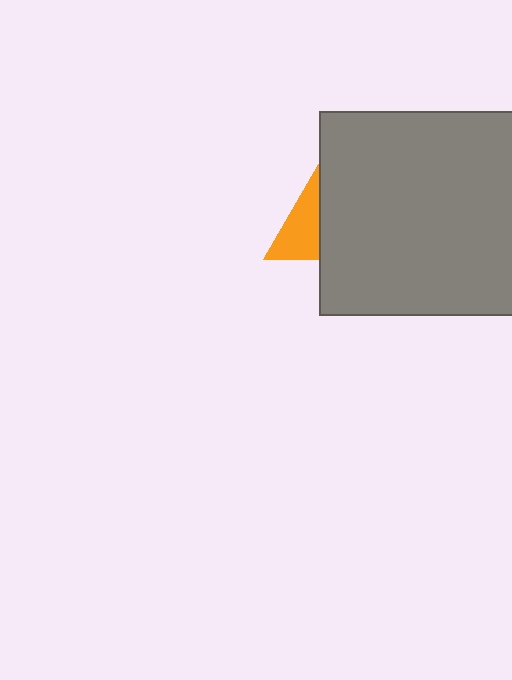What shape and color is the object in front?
The object in front is a gray square.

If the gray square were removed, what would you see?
You would see the complete orange triangle.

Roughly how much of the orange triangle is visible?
A small part of it is visible (roughly 36%).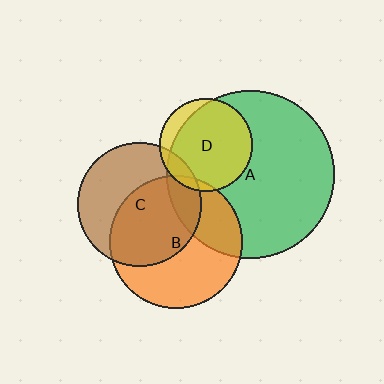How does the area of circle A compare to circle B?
Approximately 1.6 times.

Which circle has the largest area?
Circle A (green).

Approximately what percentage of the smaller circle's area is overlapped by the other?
Approximately 5%.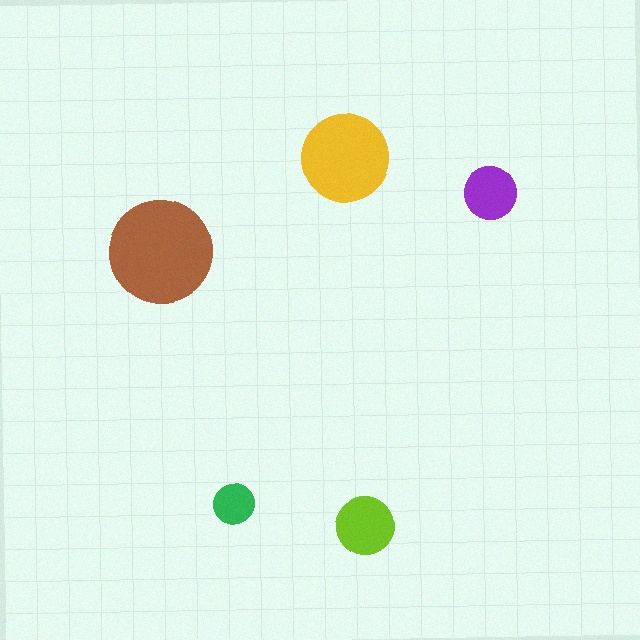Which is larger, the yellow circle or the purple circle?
The yellow one.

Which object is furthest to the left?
The brown circle is leftmost.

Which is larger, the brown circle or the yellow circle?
The brown one.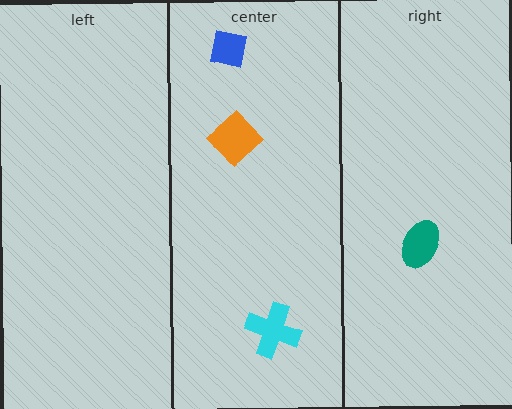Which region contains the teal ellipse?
The right region.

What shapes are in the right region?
The teal ellipse.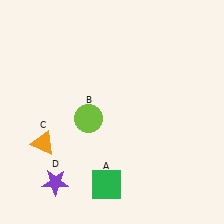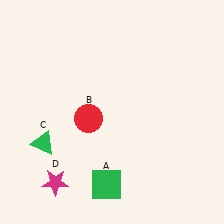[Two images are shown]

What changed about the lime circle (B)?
In Image 1, B is lime. In Image 2, it changed to red.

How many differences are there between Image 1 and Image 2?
There are 3 differences between the two images.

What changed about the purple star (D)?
In Image 1, D is purple. In Image 2, it changed to magenta.